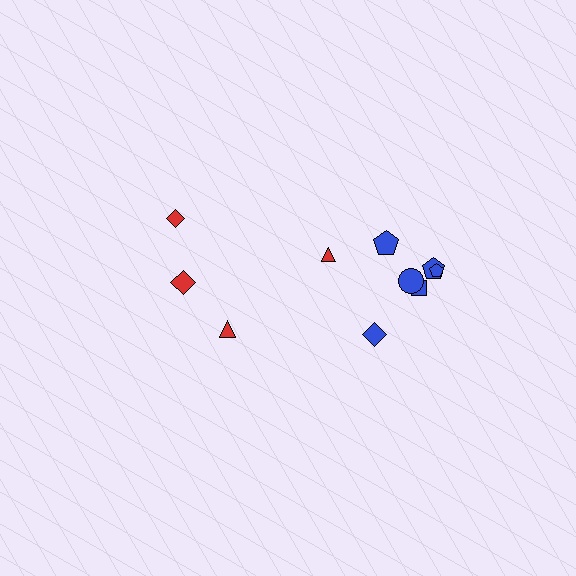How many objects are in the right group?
There are 7 objects.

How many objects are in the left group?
There are 3 objects.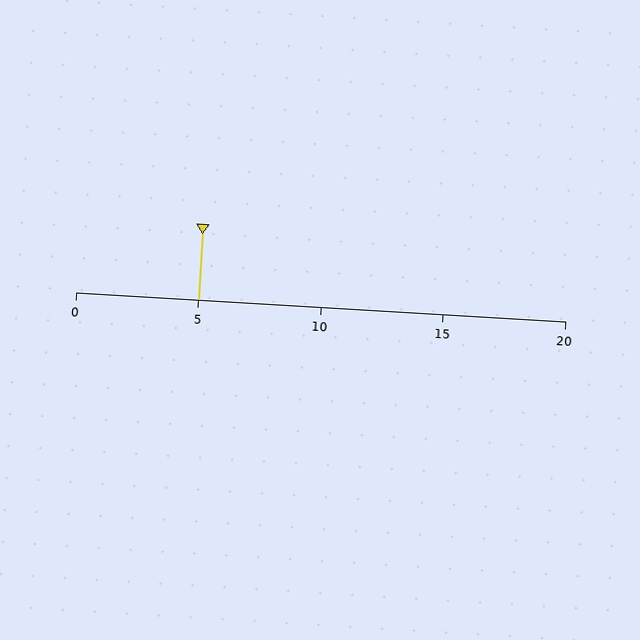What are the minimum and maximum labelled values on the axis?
The axis runs from 0 to 20.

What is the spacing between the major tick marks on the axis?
The major ticks are spaced 5 apart.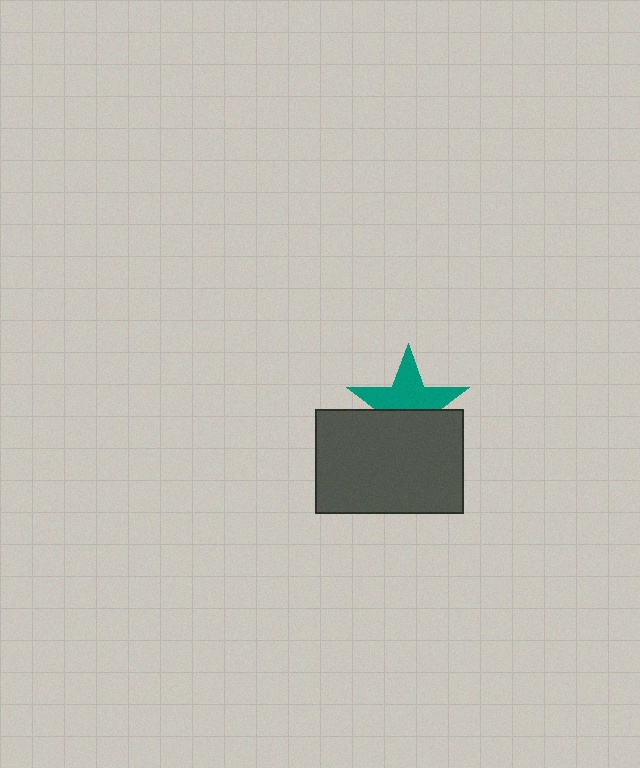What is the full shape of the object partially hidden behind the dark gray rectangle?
The partially hidden object is a teal star.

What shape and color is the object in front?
The object in front is a dark gray rectangle.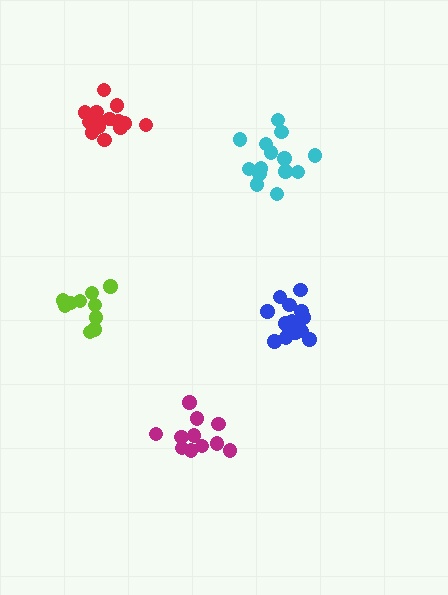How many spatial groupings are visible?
There are 5 spatial groupings.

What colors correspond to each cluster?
The clusters are colored: cyan, red, lime, magenta, blue.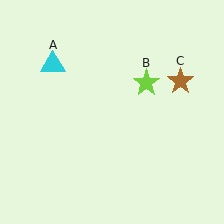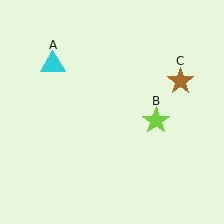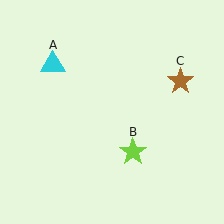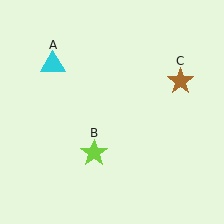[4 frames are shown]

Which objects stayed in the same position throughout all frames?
Cyan triangle (object A) and brown star (object C) remained stationary.